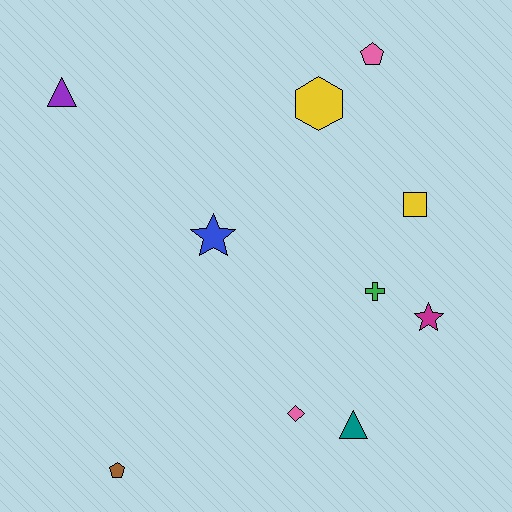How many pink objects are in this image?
There are 2 pink objects.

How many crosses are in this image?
There is 1 cross.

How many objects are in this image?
There are 10 objects.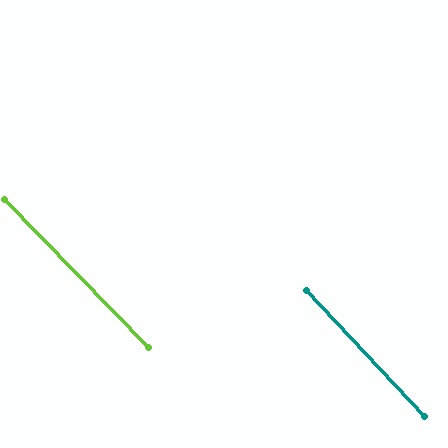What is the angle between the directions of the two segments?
Approximately 1 degree.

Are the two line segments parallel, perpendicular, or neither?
Parallel — their directions differ by only 1.1°.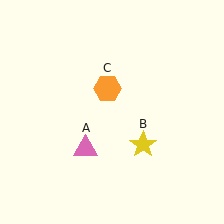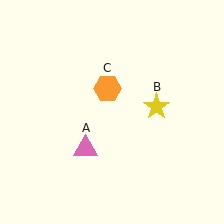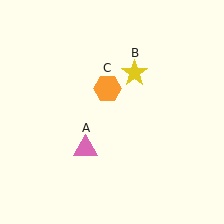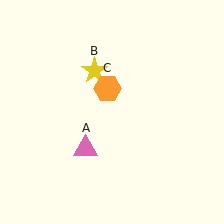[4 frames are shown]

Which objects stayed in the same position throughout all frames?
Pink triangle (object A) and orange hexagon (object C) remained stationary.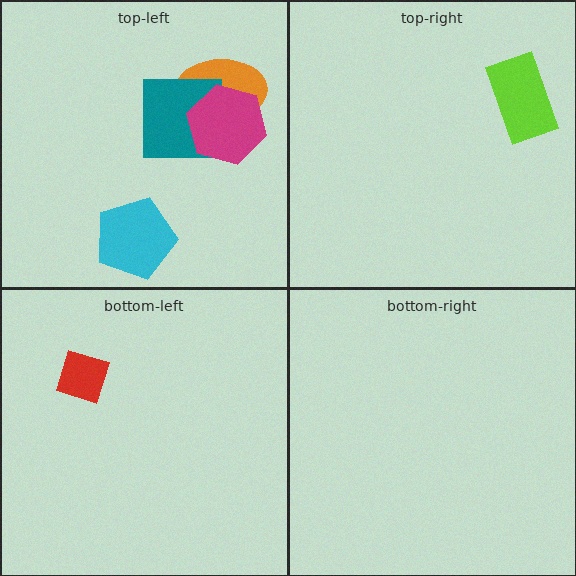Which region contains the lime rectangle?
The top-right region.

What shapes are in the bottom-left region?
The red diamond.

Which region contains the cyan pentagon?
The top-left region.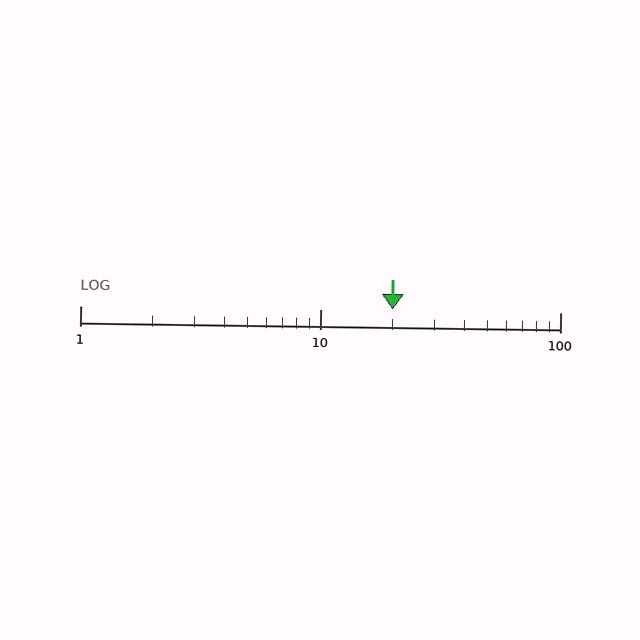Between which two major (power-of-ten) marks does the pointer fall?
The pointer is between 10 and 100.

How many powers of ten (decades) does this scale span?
The scale spans 2 decades, from 1 to 100.